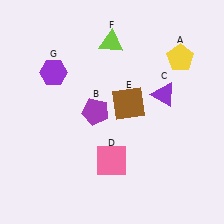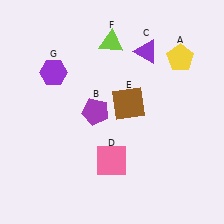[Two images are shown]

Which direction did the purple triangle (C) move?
The purple triangle (C) moved up.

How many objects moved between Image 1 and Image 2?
1 object moved between the two images.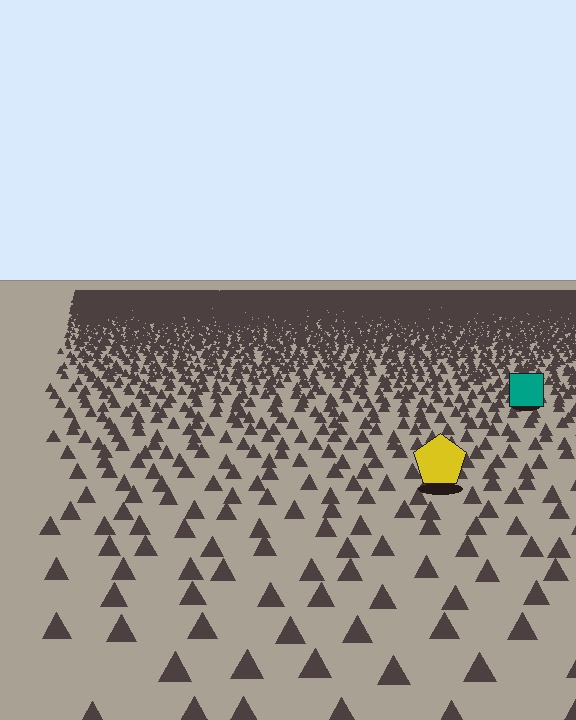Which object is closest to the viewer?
The yellow pentagon is closest. The texture marks near it are larger and more spread out.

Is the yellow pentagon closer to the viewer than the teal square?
Yes. The yellow pentagon is closer — you can tell from the texture gradient: the ground texture is coarser near it.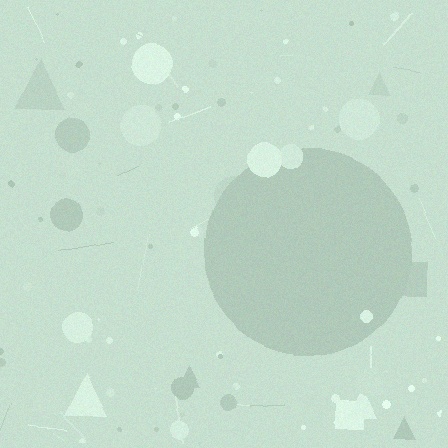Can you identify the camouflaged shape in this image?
The camouflaged shape is a circle.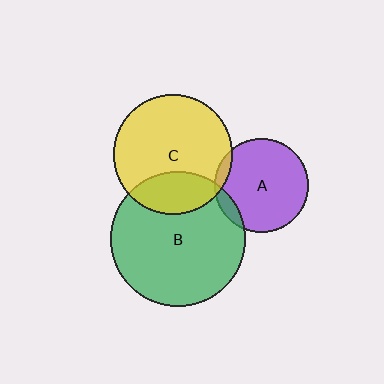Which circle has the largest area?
Circle B (green).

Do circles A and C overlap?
Yes.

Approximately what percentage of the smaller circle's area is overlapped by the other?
Approximately 5%.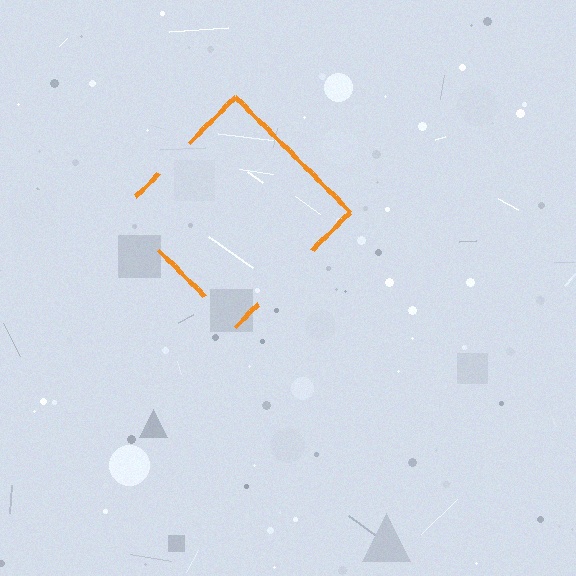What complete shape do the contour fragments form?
The contour fragments form a diamond.